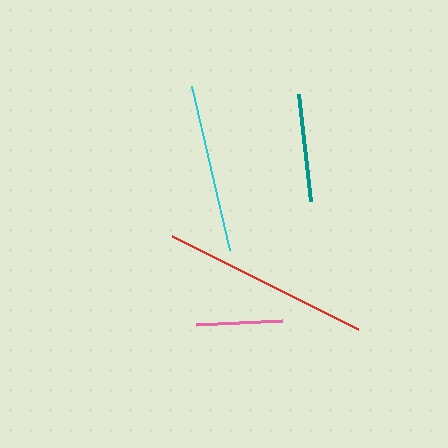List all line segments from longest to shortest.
From longest to shortest: red, cyan, teal, pink.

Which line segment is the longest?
The red line is the longest at approximately 208 pixels.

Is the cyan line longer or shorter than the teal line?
The cyan line is longer than the teal line.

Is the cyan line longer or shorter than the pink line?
The cyan line is longer than the pink line.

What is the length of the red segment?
The red segment is approximately 208 pixels long.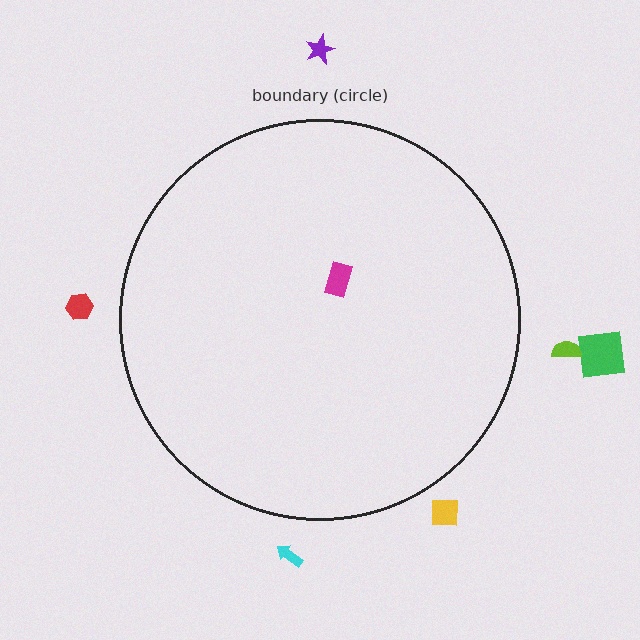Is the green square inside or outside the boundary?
Outside.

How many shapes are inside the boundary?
1 inside, 6 outside.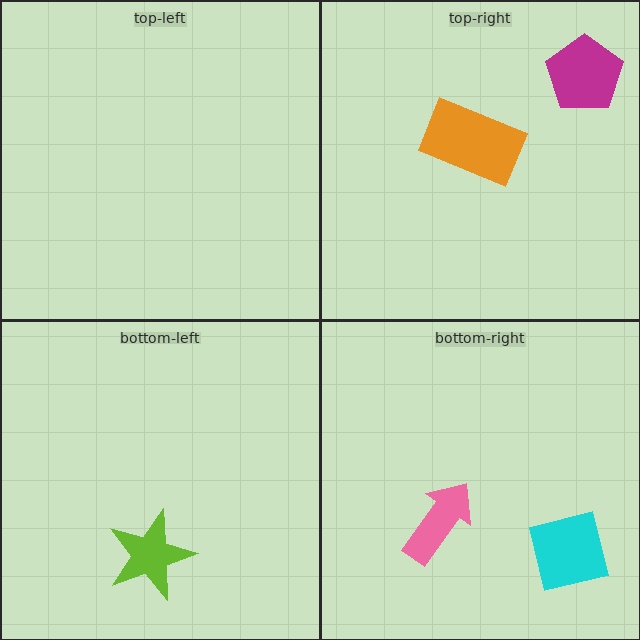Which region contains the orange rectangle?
The top-right region.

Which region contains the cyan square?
The bottom-right region.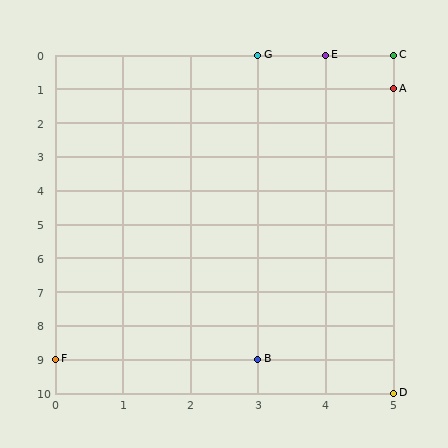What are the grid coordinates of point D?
Point D is at grid coordinates (5, 10).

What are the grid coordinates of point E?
Point E is at grid coordinates (4, 0).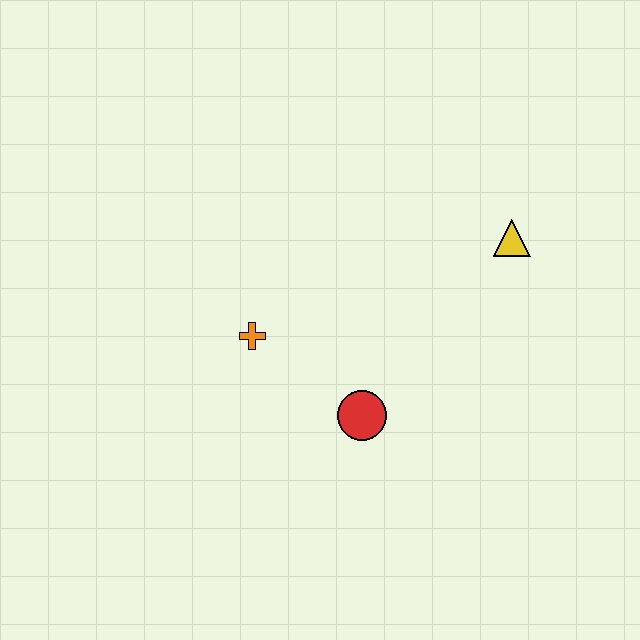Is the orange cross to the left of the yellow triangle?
Yes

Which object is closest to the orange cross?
The red circle is closest to the orange cross.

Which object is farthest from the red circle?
The yellow triangle is farthest from the red circle.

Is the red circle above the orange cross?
No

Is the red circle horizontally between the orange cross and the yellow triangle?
Yes